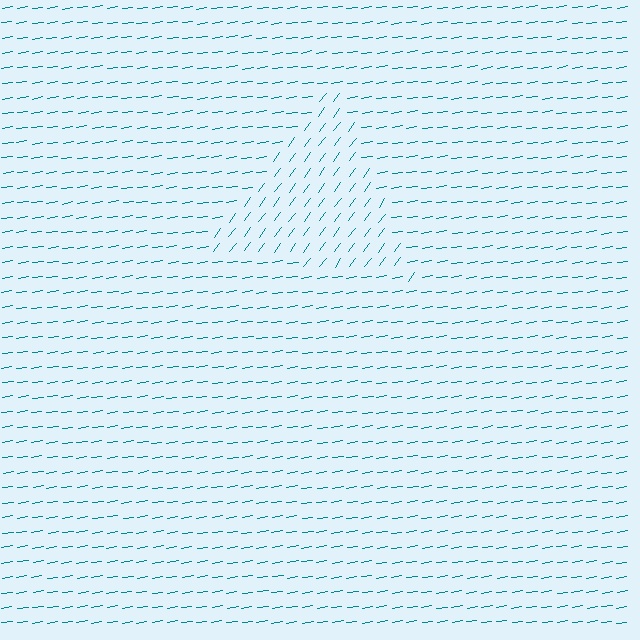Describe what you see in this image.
The image is filled with small teal line segments. A triangle region in the image has lines oriented differently from the surrounding lines, creating a visible texture boundary.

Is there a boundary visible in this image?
Yes, there is a texture boundary formed by a change in line orientation.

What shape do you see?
I see a triangle.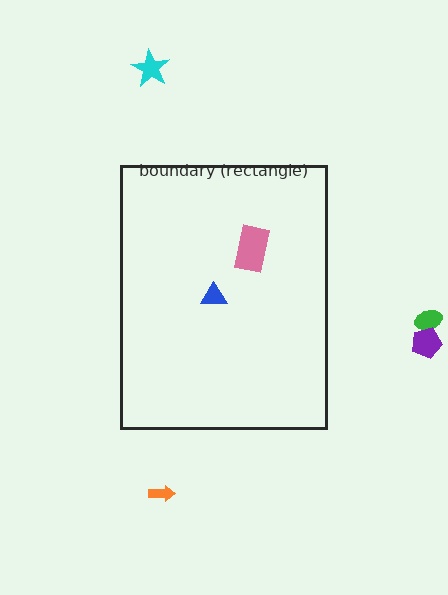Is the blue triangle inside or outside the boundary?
Inside.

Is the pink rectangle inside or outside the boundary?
Inside.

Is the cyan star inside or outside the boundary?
Outside.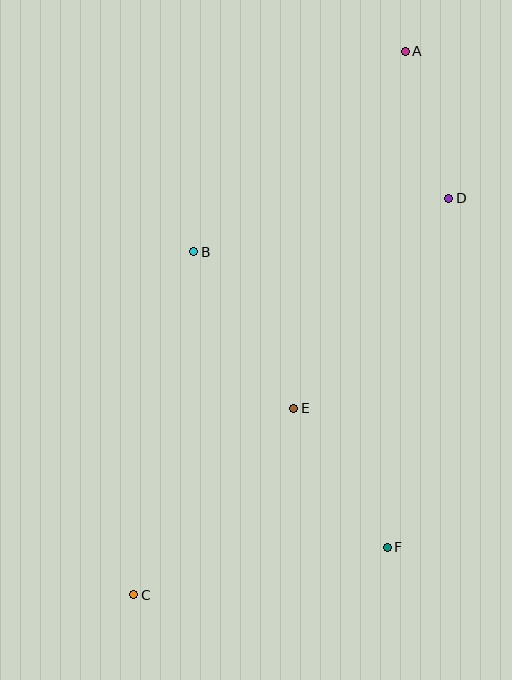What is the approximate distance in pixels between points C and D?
The distance between C and D is approximately 506 pixels.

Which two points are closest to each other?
Points A and D are closest to each other.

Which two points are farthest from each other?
Points A and C are farthest from each other.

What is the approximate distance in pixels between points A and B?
The distance between A and B is approximately 292 pixels.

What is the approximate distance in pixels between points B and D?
The distance between B and D is approximately 260 pixels.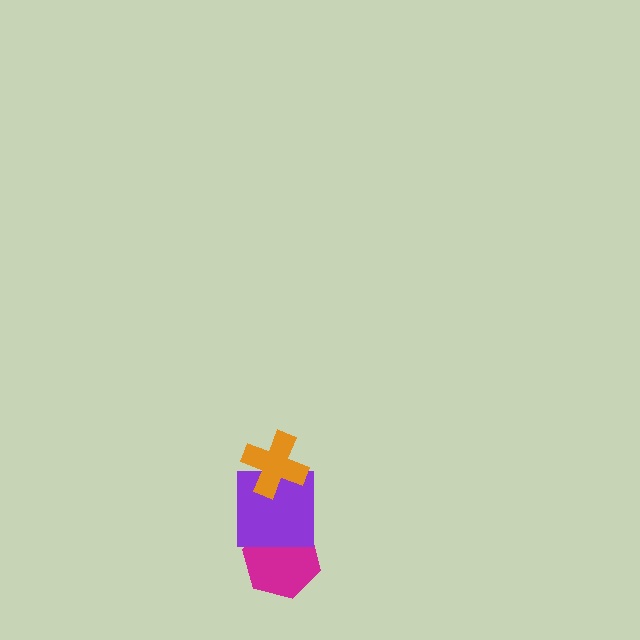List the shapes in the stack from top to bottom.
From top to bottom: the orange cross, the purple square, the magenta hexagon.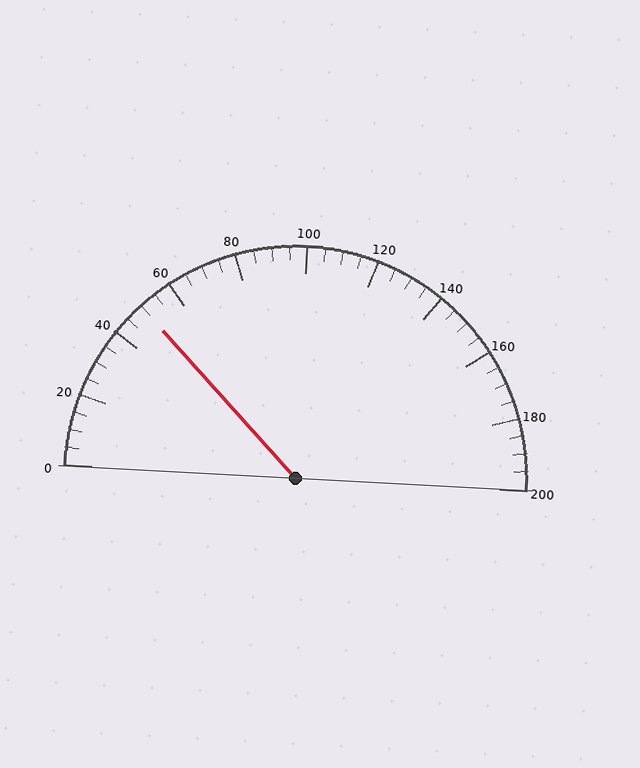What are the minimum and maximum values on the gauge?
The gauge ranges from 0 to 200.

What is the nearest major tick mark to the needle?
The nearest major tick mark is 40.